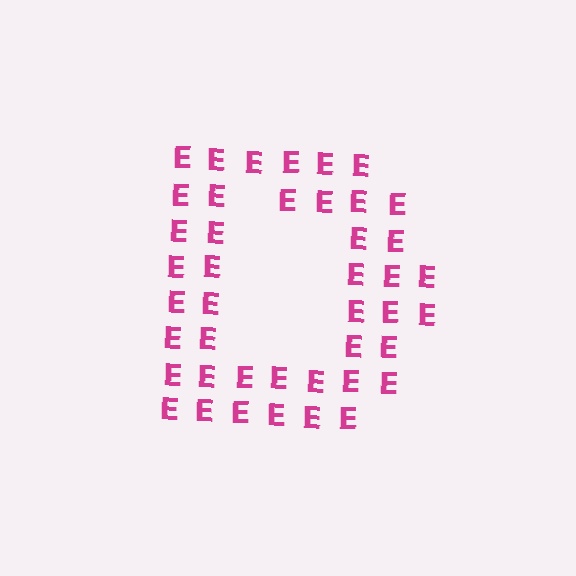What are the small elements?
The small elements are letter E's.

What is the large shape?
The large shape is the letter D.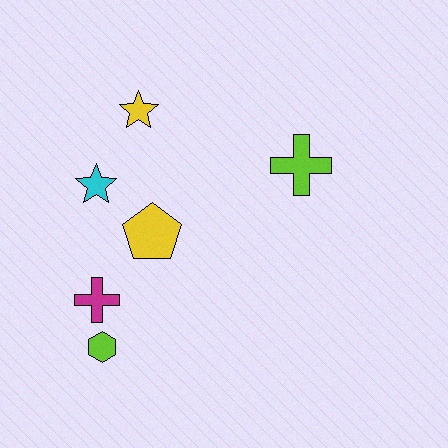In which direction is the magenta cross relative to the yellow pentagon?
The magenta cross is below the yellow pentagon.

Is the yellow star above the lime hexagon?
Yes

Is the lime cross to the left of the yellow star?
No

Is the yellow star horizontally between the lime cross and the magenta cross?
Yes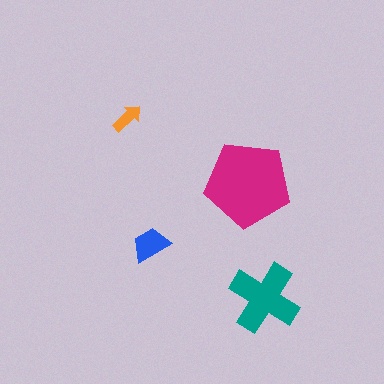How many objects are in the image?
There are 4 objects in the image.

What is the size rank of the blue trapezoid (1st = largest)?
3rd.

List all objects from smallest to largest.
The orange arrow, the blue trapezoid, the teal cross, the magenta pentagon.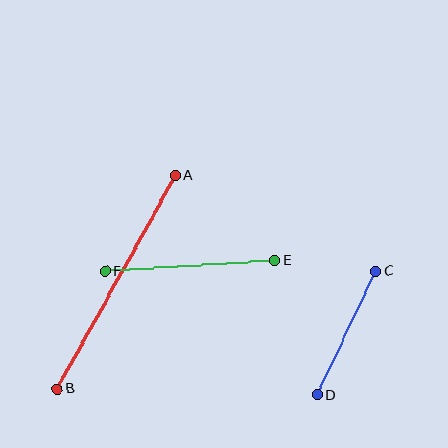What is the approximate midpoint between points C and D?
The midpoint is at approximately (346, 333) pixels.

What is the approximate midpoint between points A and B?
The midpoint is at approximately (116, 282) pixels.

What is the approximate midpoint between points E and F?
The midpoint is at approximately (190, 266) pixels.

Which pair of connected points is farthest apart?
Points A and B are farthest apart.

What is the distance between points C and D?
The distance is approximately 137 pixels.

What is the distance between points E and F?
The distance is approximately 170 pixels.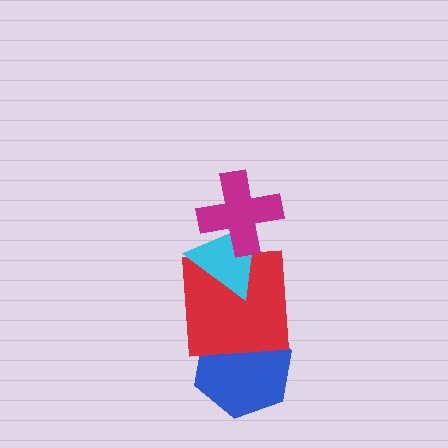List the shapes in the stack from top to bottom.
From top to bottom: the magenta cross, the cyan triangle, the red square, the blue hexagon.